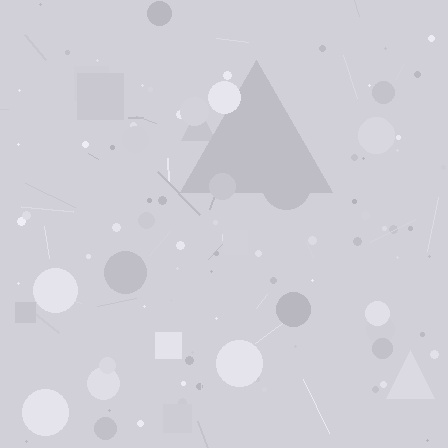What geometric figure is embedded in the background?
A triangle is embedded in the background.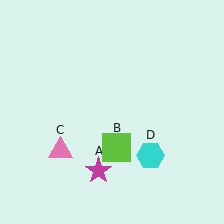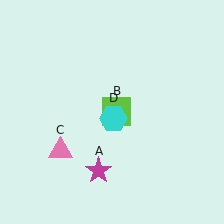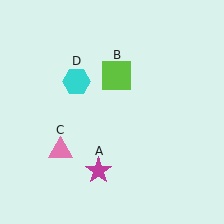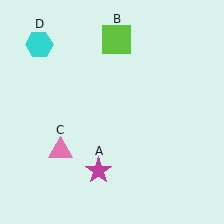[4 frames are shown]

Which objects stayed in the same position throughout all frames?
Magenta star (object A) and pink triangle (object C) remained stationary.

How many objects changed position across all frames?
2 objects changed position: lime square (object B), cyan hexagon (object D).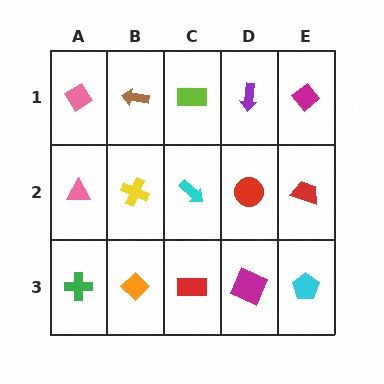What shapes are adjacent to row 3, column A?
A pink triangle (row 2, column A), an orange diamond (row 3, column B).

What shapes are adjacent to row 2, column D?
A purple arrow (row 1, column D), a magenta square (row 3, column D), a cyan arrow (row 2, column C), a red trapezoid (row 2, column E).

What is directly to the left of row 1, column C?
A brown arrow.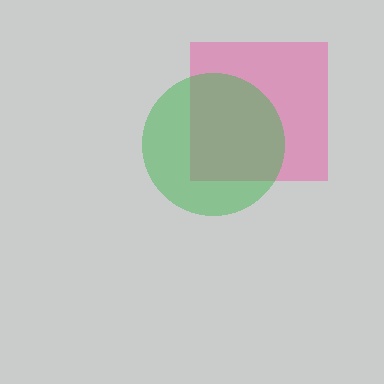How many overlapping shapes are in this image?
There are 2 overlapping shapes in the image.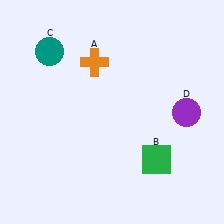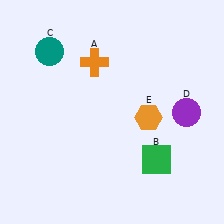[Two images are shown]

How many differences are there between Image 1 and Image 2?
There is 1 difference between the two images.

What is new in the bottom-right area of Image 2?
An orange hexagon (E) was added in the bottom-right area of Image 2.